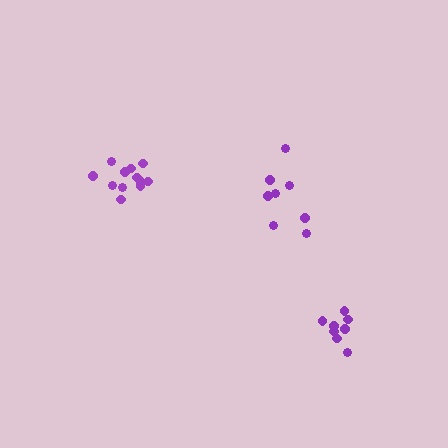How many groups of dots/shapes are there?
There are 3 groups.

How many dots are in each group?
Group 1: 8 dots, Group 2: 12 dots, Group 3: 8 dots (28 total).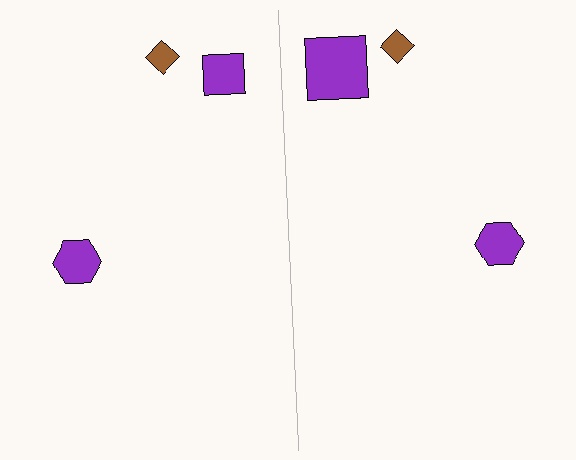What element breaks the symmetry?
The purple square on the right side has a different size than its mirror counterpart.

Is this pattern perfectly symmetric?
No, the pattern is not perfectly symmetric. The purple square on the right side has a different size than its mirror counterpart.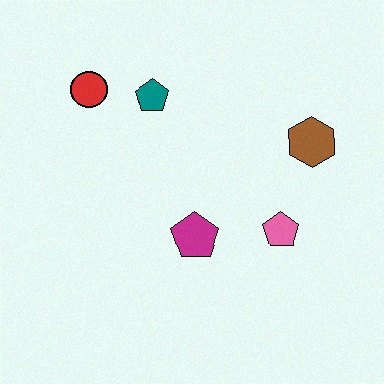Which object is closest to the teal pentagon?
The red circle is closest to the teal pentagon.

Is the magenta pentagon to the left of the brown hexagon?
Yes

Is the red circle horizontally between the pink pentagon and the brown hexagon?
No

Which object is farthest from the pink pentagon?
The red circle is farthest from the pink pentagon.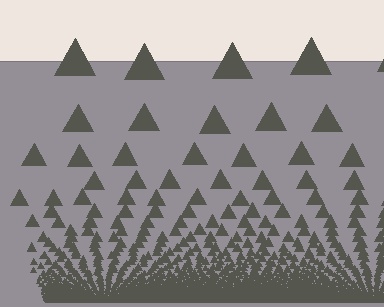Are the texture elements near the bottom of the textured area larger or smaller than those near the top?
Smaller. The gradient is inverted — elements near the bottom are smaller and denser.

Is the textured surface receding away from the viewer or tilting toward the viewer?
The surface appears to tilt toward the viewer. Texture elements get larger and sparser toward the top.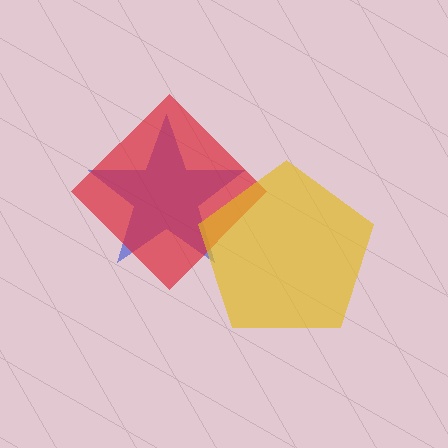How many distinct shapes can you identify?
There are 3 distinct shapes: a blue star, a red diamond, a yellow pentagon.